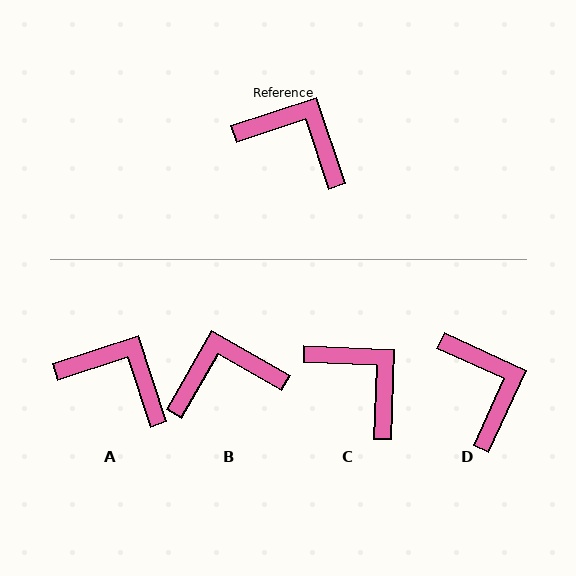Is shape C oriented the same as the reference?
No, it is off by about 20 degrees.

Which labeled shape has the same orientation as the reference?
A.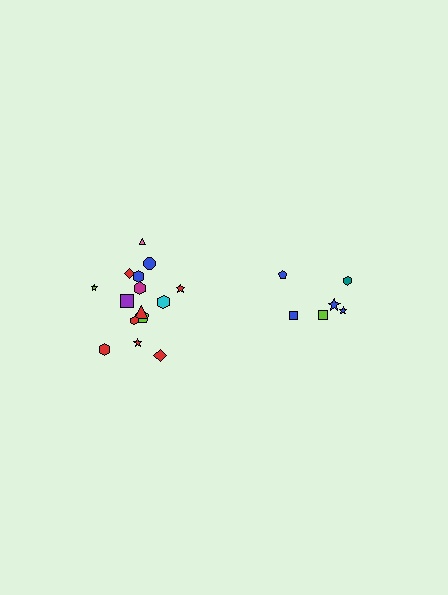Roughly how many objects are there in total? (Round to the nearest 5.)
Roughly 20 objects in total.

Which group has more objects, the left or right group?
The left group.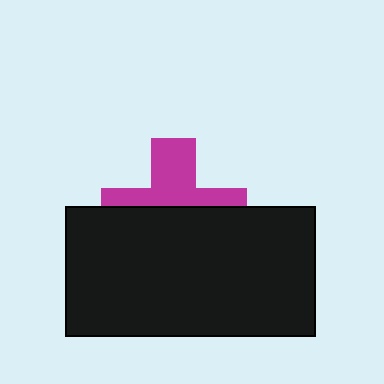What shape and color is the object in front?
The object in front is a black rectangle.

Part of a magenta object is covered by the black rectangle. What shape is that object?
It is a cross.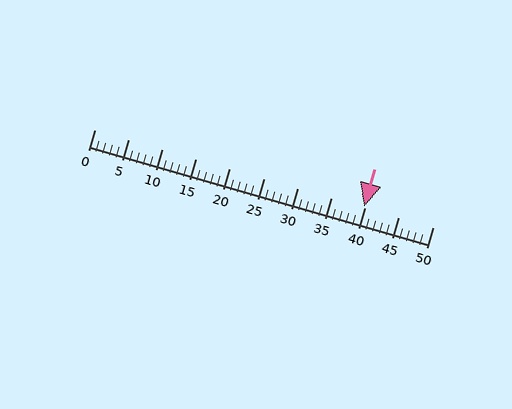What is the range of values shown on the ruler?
The ruler shows values from 0 to 50.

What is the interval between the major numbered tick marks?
The major tick marks are spaced 5 units apart.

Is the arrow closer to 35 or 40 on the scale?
The arrow is closer to 40.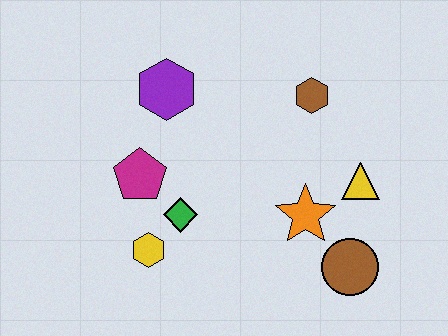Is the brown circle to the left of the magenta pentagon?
No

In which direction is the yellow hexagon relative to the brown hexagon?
The yellow hexagon is to the left of the brown hexagon.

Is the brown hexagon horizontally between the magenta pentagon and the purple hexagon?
No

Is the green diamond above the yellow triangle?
No